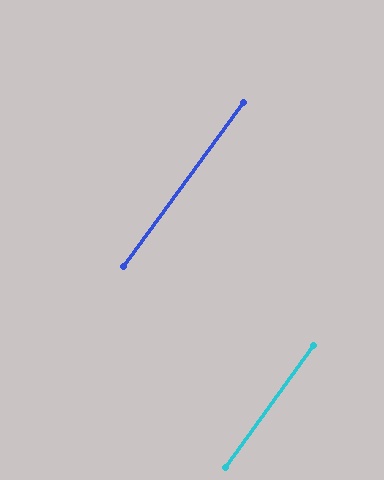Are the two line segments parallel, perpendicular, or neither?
Parallel — their directions differ by only 0.1°.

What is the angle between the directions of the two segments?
Approximately 0 degrees.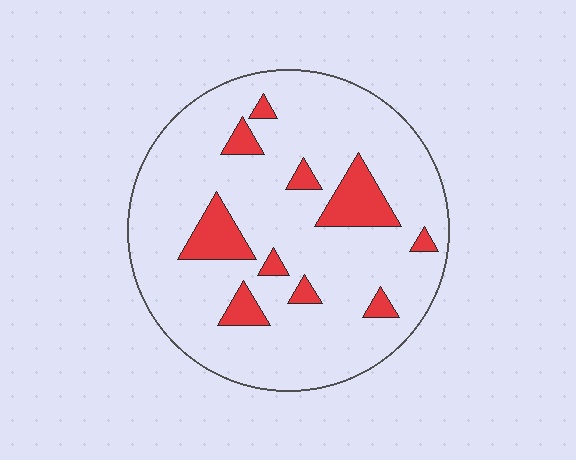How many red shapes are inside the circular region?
10.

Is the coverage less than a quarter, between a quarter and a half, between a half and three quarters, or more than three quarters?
Less than a quarter.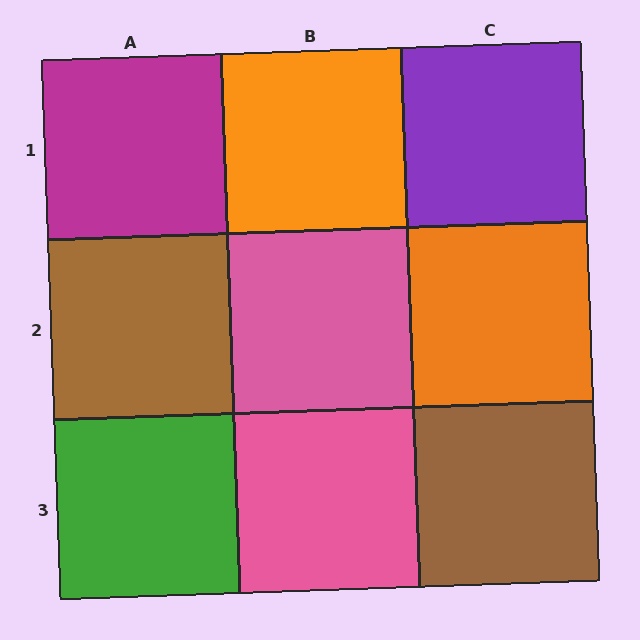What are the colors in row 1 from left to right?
Magenta, orange, purple.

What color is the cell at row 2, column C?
Orange.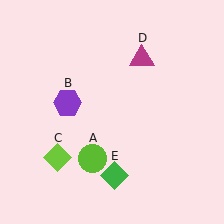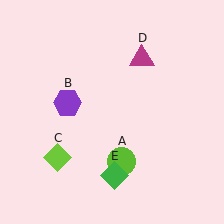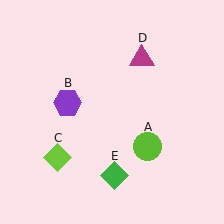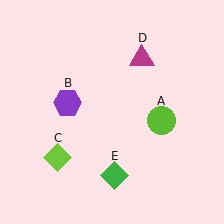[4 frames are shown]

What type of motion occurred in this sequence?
The lime circle (object A) rotated counterclockwise around the center of the scene.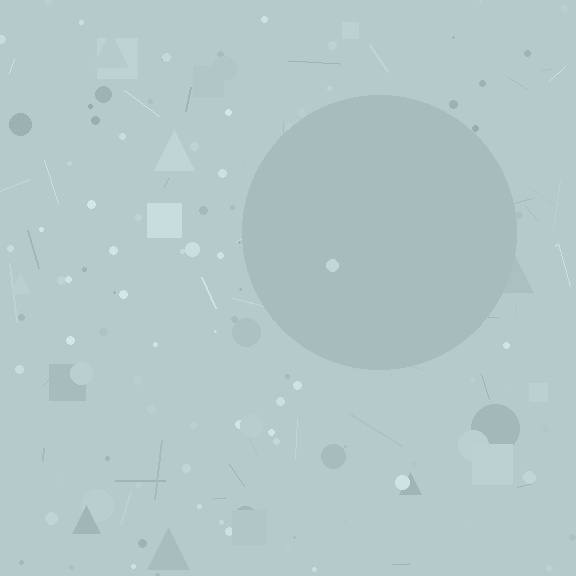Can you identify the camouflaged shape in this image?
The camouflaged shape is a circle.